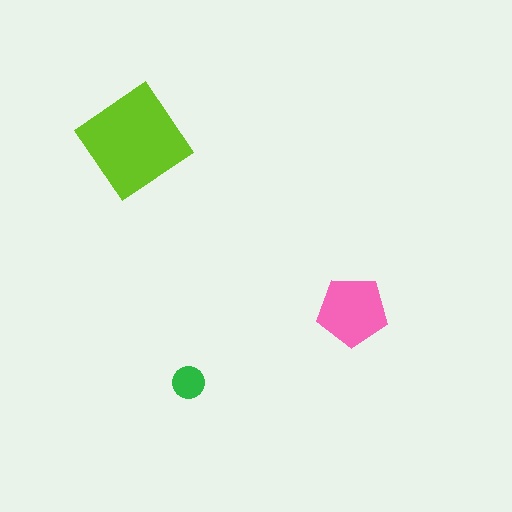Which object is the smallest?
The green circle.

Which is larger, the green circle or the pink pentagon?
The pink pentagon.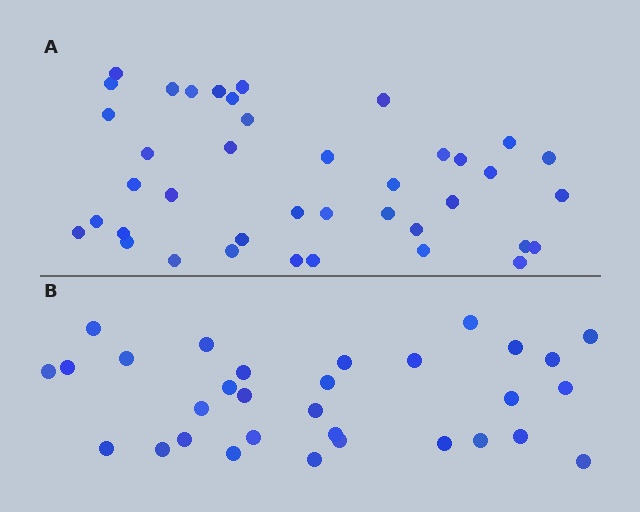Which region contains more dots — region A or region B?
Region A (the top region) has more dots.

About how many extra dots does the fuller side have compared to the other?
Region A has roughly 8 or so more dots than region B.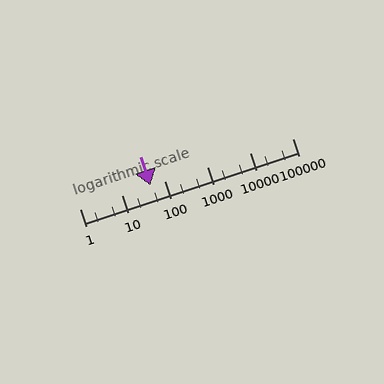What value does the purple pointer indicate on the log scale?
The pointer indicates approximately 45.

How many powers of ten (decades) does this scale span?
The scale spans 5 decades, from 1 to 100000.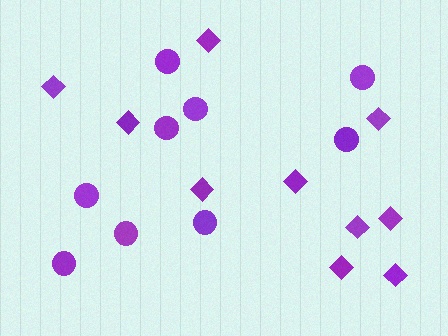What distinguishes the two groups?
There are 2 groups: one group of diamonds (10) and one group of circles (9).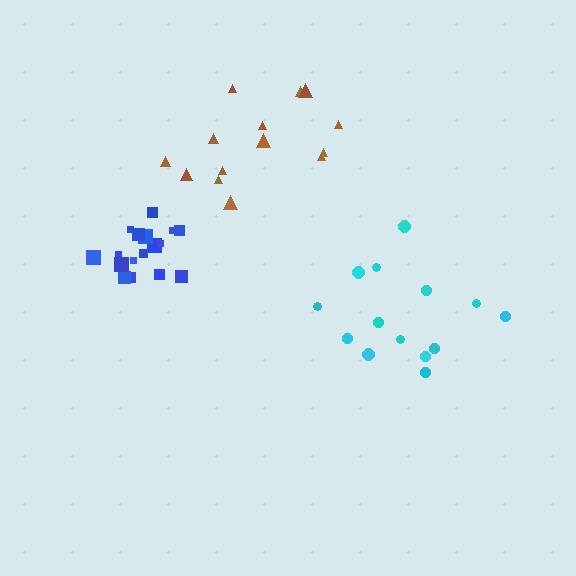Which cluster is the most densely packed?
Blue.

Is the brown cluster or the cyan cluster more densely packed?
Cyan.